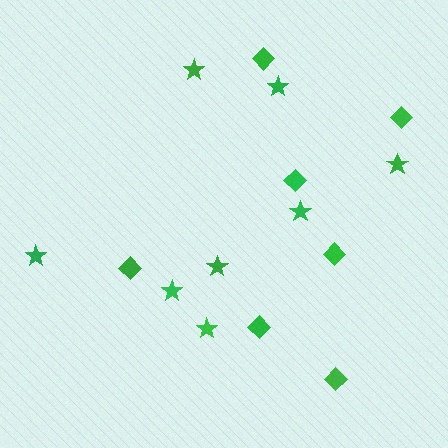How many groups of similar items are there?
There are 2 groups: one group of stars (8) and one group of diamonds (7).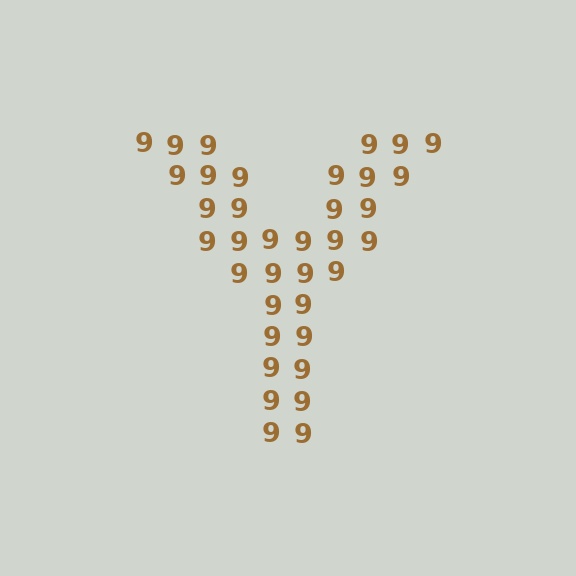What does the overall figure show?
The overall figure shows the letter Y.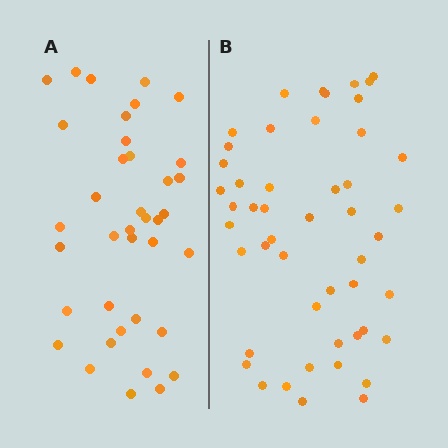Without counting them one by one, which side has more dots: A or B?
Region B (the right region) has more dots.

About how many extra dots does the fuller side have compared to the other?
Region B has roughly 12 or so more dots than region A.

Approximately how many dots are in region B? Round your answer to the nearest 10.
About 50 dots. (The exact count is 49, which rounds to 50.)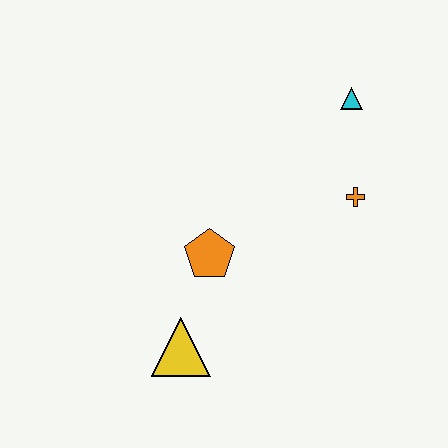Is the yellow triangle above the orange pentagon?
No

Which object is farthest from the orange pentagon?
The cyan triangle is farthest from the orange pentagon.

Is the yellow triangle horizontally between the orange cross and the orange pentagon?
No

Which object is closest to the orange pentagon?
The yellow triangle is closest to the orange pentagon.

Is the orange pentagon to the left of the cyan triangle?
Yes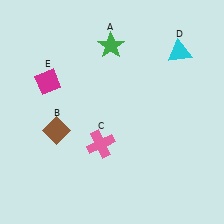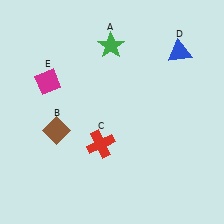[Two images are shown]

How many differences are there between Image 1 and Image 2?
There are 2 differences between the two images.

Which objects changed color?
C changed from pink to red. D changed from cyan to blue.